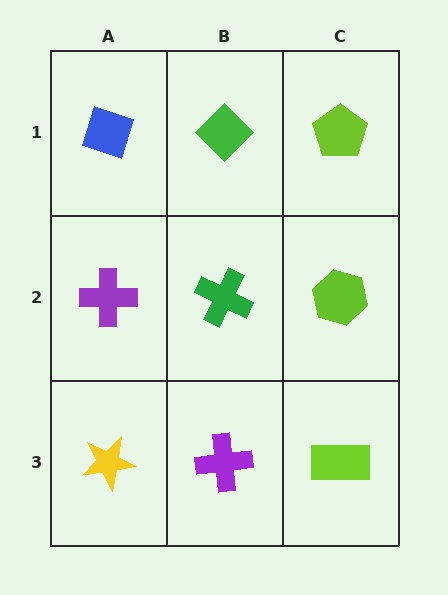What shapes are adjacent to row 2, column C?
A lime pentagon (row 1, column C), a lime rectangle (row 3, column C), a green cross (row 2, column B).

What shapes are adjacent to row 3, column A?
A purple cross (row 2, column A), a purple cross (row 3, column B).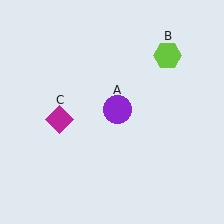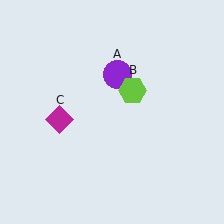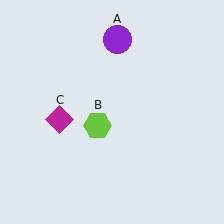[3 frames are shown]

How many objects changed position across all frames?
2 objects changed position: purple circle (object A), lime hexagon (object B).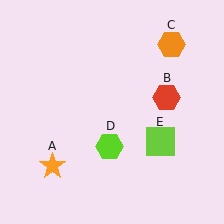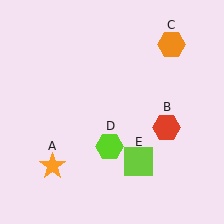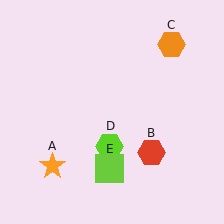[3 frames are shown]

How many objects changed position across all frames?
2 objects changed position: red hexagon (object B), lime square (object E).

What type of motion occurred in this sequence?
The red hexagon (object B), lime square (object E) rotated clockwise around the center of the scene.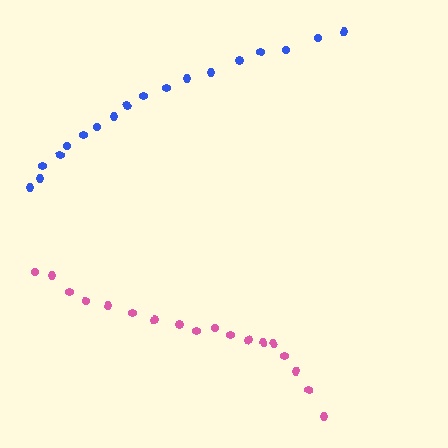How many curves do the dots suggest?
There are 2 distinct paths.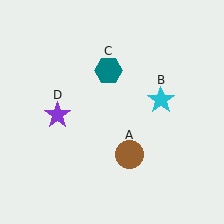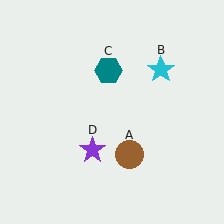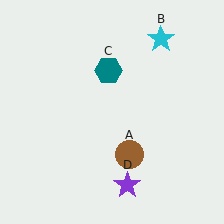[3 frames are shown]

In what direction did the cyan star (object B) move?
The cyan star (object B) moved up.